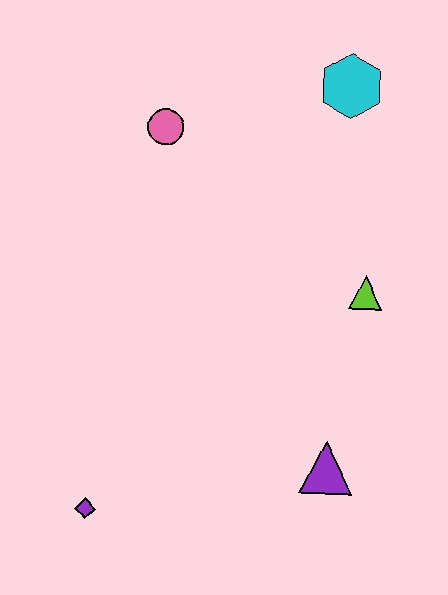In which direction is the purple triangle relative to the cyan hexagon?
The purple triangle is below the cyan hexagon.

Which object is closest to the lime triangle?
The purple triangle is closest to the lime triangle.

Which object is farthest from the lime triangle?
The purple diamond is farthest from the lime triangle.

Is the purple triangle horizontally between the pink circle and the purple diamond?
No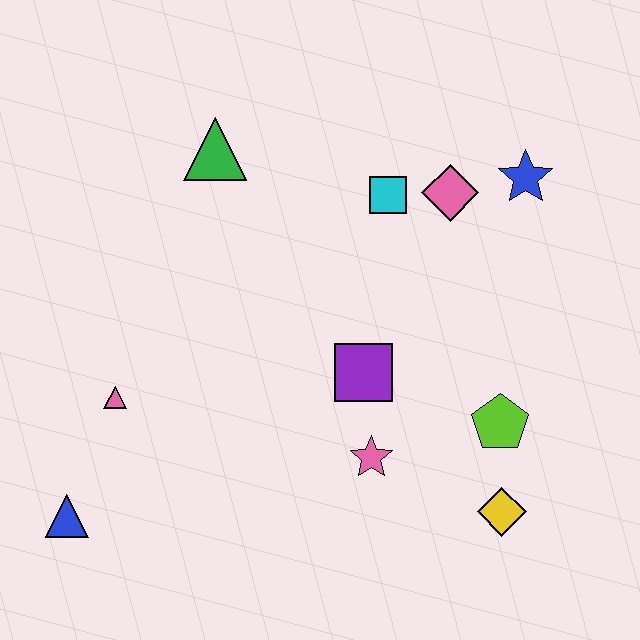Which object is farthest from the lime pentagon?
The blue triangle is farthest from the lime pentagon.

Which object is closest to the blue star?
The pink diamond is closest to the blue star.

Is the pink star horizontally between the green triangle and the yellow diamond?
Yes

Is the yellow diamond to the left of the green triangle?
No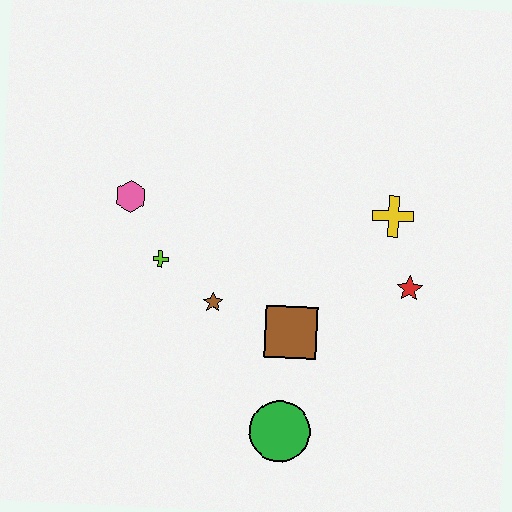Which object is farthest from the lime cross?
The red star is farthest from the lime cross.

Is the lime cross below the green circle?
No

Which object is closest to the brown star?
The lime cross is closest to the brown star.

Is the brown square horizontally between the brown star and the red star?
Yes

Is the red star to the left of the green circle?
No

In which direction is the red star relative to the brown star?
The red star is to the right of the brown star.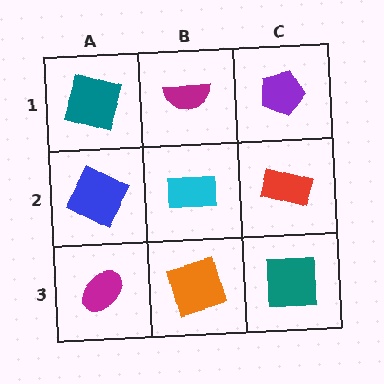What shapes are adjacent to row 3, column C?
A red rectangle (row 2, column C), an orange square (row 3, column B).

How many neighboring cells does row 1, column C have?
2.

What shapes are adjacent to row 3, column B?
A cyan rectangle (row 2, column B), a magenta ellipse (row 3, column A), a teal square (row 3, column C).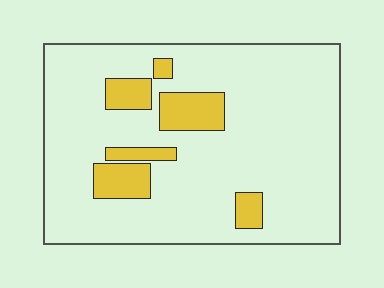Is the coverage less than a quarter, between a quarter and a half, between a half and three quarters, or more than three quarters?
Less than a quarter.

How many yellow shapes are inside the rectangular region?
6.